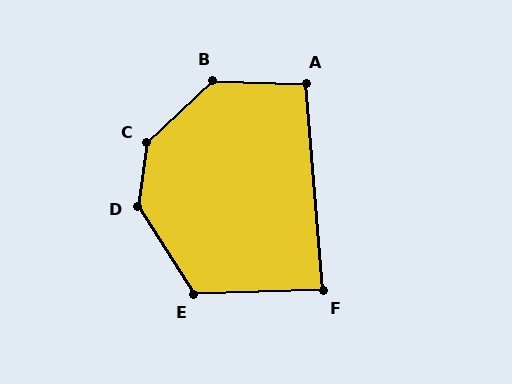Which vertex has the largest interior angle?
C, at approximately 142 degrees.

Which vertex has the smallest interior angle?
F, at approximately 87 degrees.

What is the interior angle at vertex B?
Approximately 135 degrees (obtuse).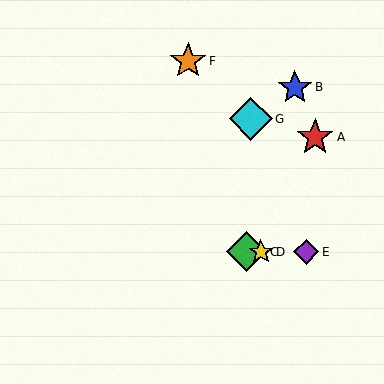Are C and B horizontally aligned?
No, C is at y≈252 and B is at y≈87.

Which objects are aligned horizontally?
Objects C, D, E are aligned horizontally.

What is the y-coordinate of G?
Object G is at y≈119.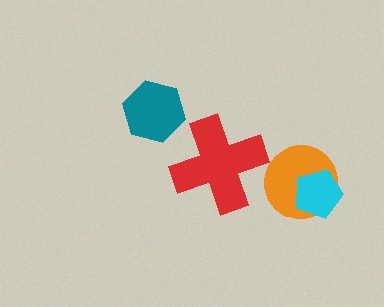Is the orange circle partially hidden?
Yes, it is partially covered by another shape.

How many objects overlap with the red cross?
0 objects overlap with the red cross.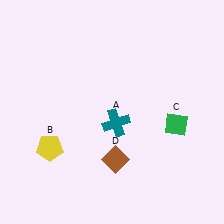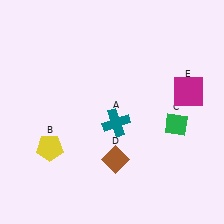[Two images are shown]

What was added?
A magenta square (E) was added in Image 2.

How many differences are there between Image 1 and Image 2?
There is 1 difference between the two images.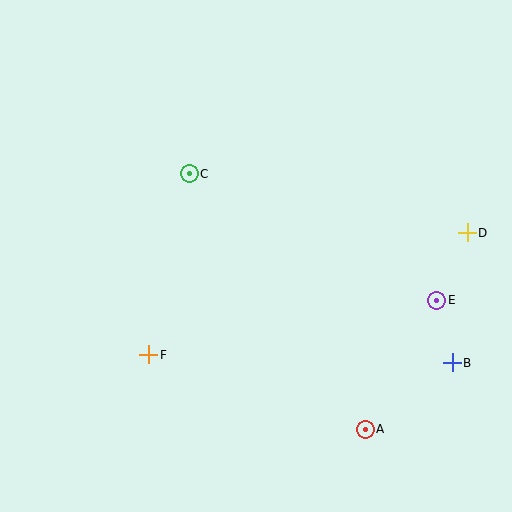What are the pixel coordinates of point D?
Point D is at (467, 233).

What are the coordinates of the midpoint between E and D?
The midpoint between E and D is at (452, 266).